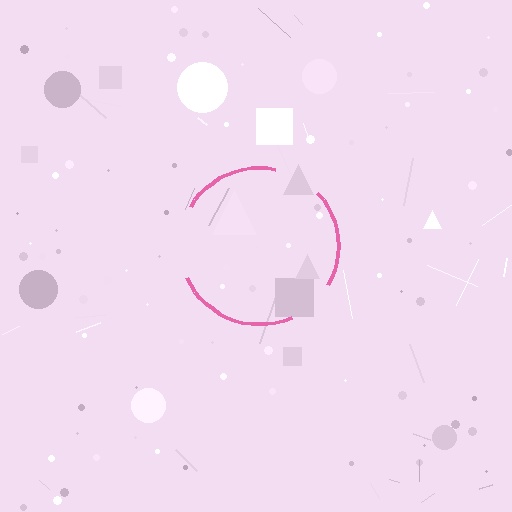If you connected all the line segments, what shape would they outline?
They would outline a circle.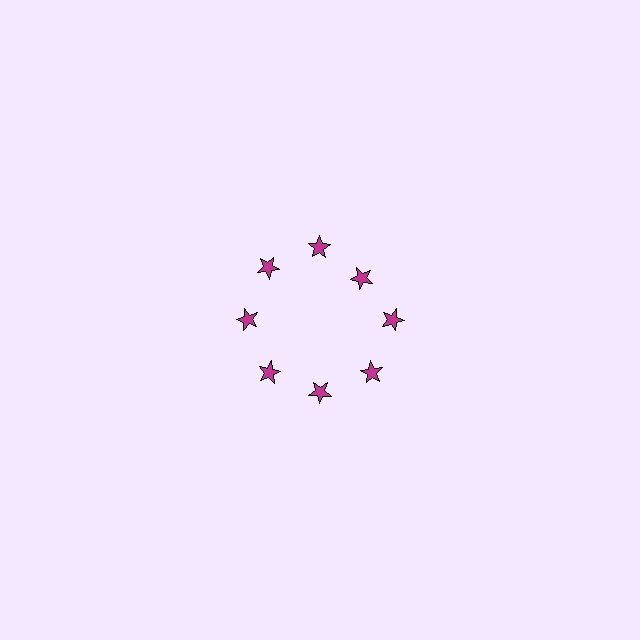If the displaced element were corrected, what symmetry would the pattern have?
It would have 8-fold rotational symmetry — the pattern would map onto itself every 45 degrees.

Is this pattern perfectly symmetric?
No. The 8 magenta stars are arranged in a ring, but one element near the 2 o'clock position is pulled inward toward the center, breaking the 8-fold rotational symmetry.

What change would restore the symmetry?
The symmetry would be restored by moving it outward, back onto the ring so that all 8 stars sit at equal angles and equal distance from the center.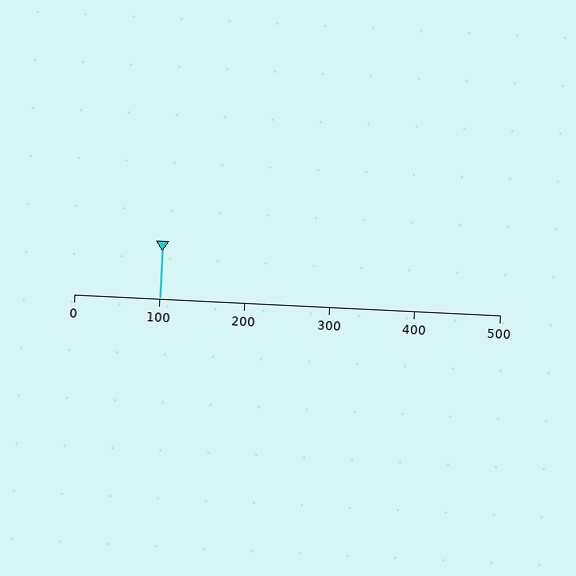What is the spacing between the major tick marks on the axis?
The major ticks are spaced 100 apart.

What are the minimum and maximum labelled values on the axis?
The axis runs from 0 to 500.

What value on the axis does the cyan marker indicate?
The marker indicates approximately 100.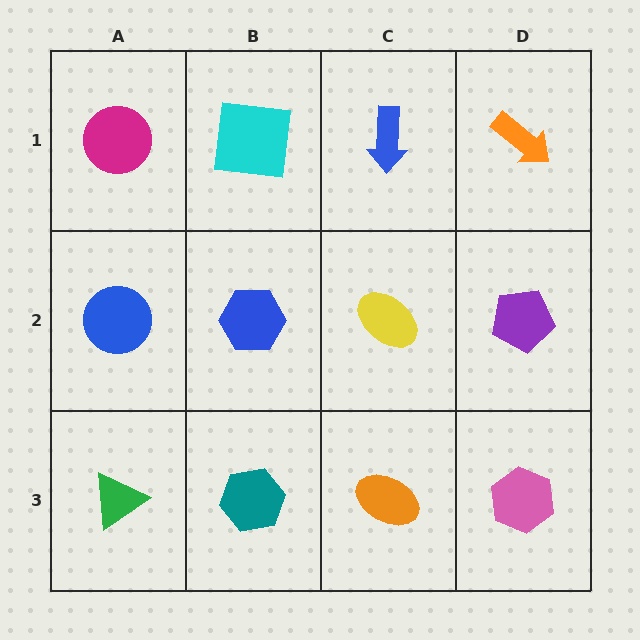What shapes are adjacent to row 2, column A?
A magenta circle (row 1, column A), a green triangle (row 3, column A), a blue hexagon (row 2, column B).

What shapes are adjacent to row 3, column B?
A blue hexagon (row 2, column B), a green triangle (row 3, column A), an orange ellipse (row 3, column C).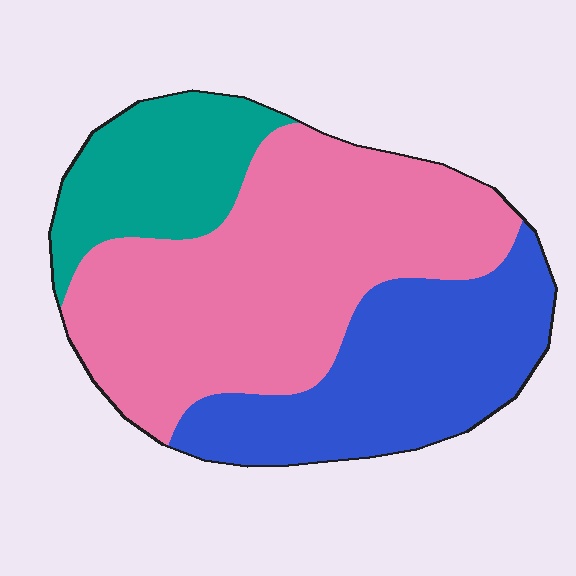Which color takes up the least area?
Teal, at roughly 20%.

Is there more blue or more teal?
Blue.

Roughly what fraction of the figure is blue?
Blue takes up about one third (1/3) of the figure.